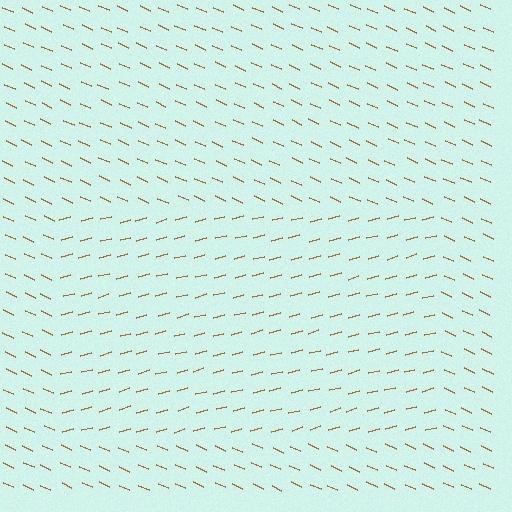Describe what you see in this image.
The image is filled with small brown line segments. A rectangle region in the image has lines oriented differently from the surrounding lines, creating a visible texture boundary.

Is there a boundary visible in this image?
Yes, there is a texture boundary formed by a change in line orientation.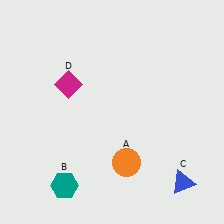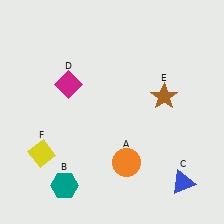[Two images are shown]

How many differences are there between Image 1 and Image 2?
There are 2 differences between the two images.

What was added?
A brown star (E), a yellow diamond (F) were added in Image 2.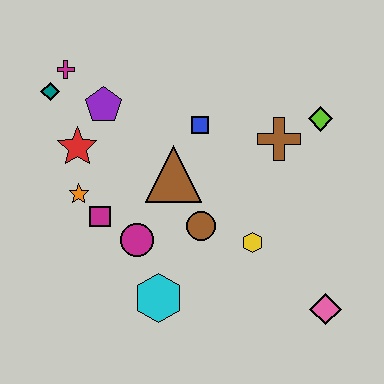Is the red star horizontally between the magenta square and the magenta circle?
No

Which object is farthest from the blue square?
The pink diamond is farthest from the blue square.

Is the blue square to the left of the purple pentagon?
No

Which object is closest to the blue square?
The brown triangle is closest to the blue square.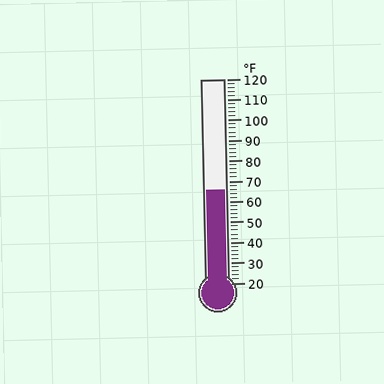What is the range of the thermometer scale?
The thermometer scale ranges from 20°F to 120°F.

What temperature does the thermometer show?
The thermometer shows approximately 66°F.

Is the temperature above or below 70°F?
The temperature is below 70°F.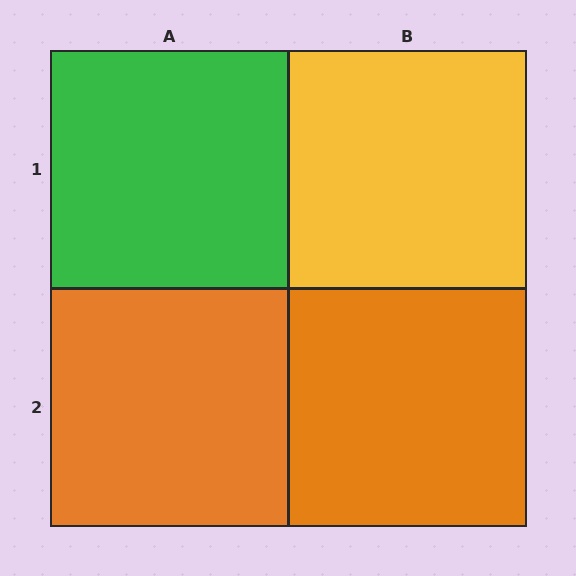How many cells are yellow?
1 cell is yellow.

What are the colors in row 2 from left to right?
Orange, orange.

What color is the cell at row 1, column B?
Yellow.